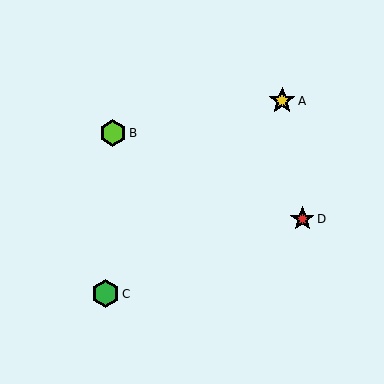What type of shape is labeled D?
Shape D is a red star.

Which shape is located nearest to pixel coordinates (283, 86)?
The yellow star (labeled A) at (282, 101) is nearest to that location.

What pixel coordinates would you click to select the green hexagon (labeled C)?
Click at (105, 294) to select the green hexagon C.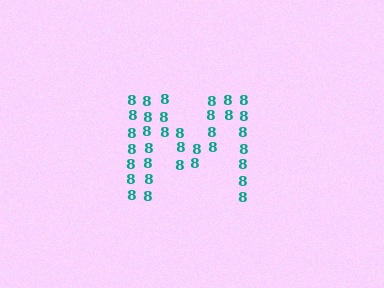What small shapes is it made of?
It is made of small digit 8's.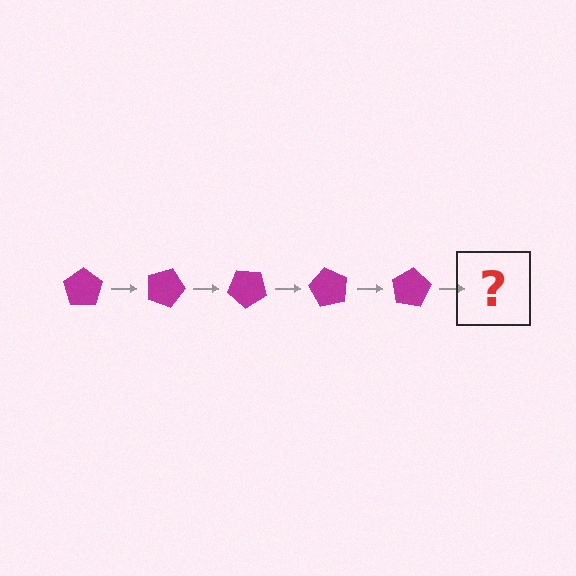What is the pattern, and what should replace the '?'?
The pattern is that the pentagon rotates 20 degrees each step. The '?' should be a magenta pentagon rotated 100 degrees.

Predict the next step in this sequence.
The next step is a magenta pentagon rotated 100 degrees.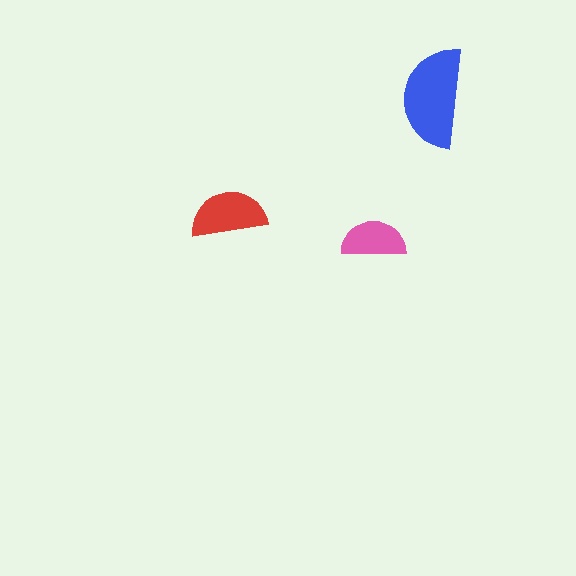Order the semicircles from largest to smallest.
the blue one, the red one, the pink one.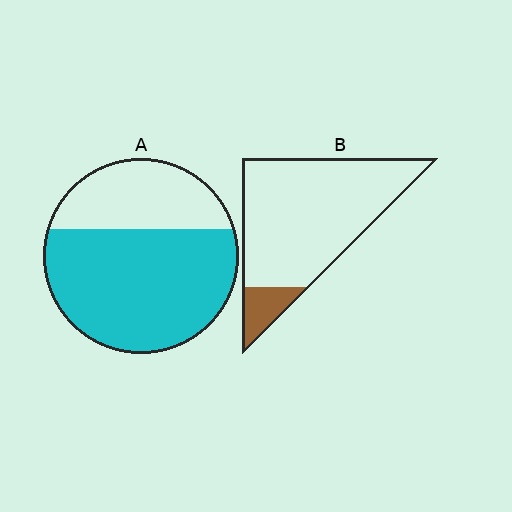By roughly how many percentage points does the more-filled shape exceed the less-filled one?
By roughly 55 percentage points (A over B).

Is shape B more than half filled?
No.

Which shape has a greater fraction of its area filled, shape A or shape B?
Shape A.